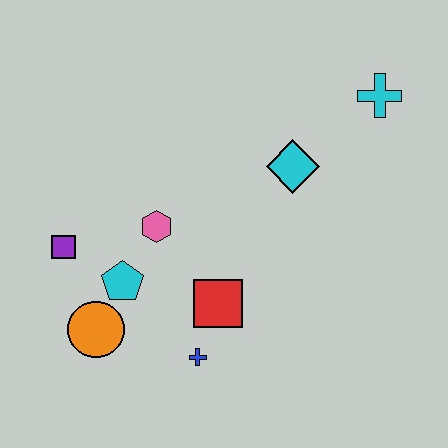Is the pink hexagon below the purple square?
No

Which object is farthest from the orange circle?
The cyan cross is farthest from the orange circle.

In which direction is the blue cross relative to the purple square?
The blue cross is to the right of the purple square.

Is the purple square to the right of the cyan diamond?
No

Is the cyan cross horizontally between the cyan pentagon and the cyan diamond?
No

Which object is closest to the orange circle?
The cyan pentagon is closest to the orange circle.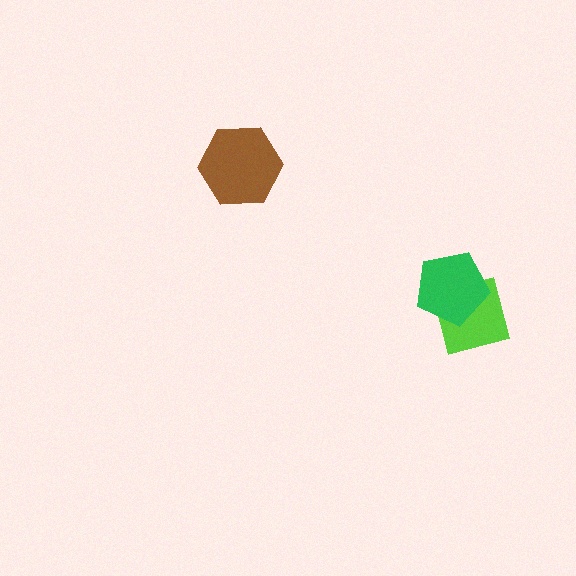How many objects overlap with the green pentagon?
1 object overlaps with the green pentagon.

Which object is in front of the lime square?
The green pentagon is in front of the lime square.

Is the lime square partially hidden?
Yes, it is partially covered by another shape.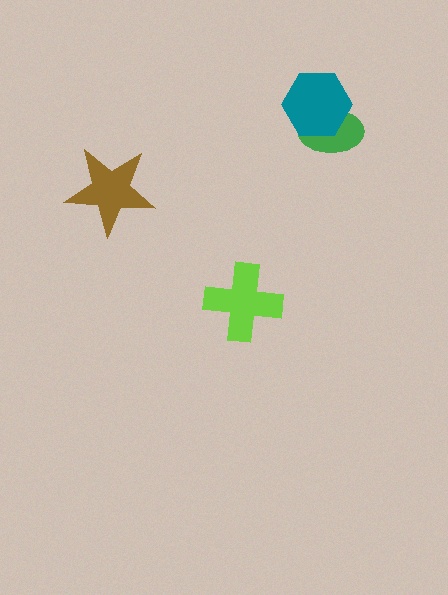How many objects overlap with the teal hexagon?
1 object overlaps with the teal hexagon.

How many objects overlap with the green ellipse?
1 object overlaps with the green ellipse.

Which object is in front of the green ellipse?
The teal hexagon is in front of the green ellipse.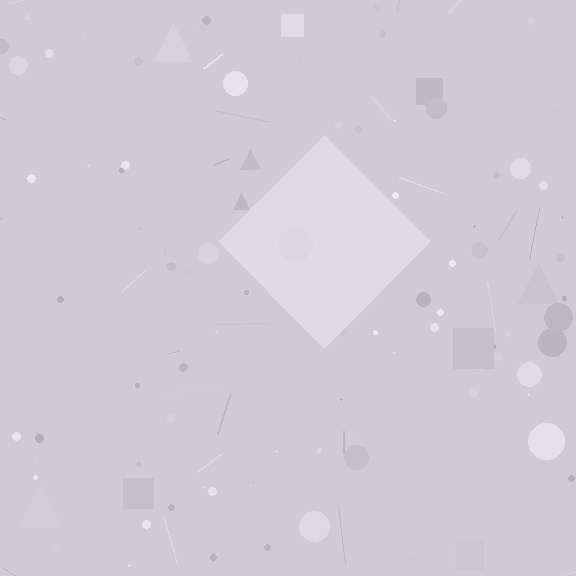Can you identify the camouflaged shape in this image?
The camouflaged shape is a diamond.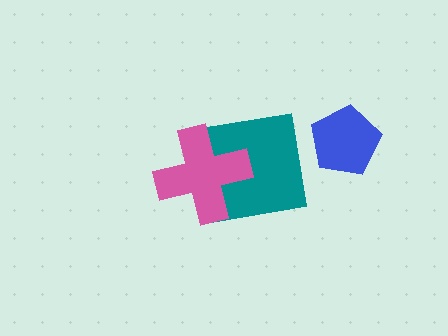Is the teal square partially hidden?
Yes, it is partially covered by another shape.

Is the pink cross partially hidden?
No, no other shape covers it.